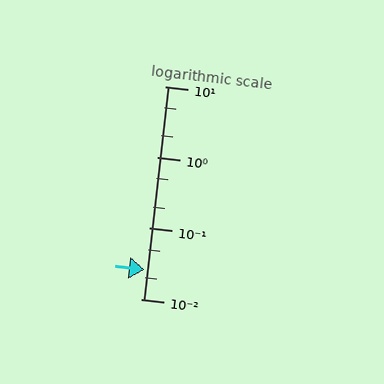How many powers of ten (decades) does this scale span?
The scale spans 3 decades, from 0.01 to 10.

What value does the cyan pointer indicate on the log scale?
The pointer indicates approximately 0.026.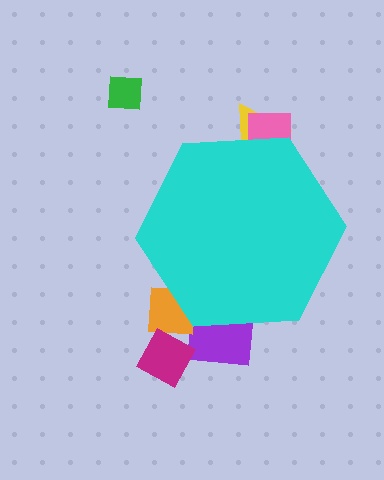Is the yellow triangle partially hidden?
Yes, the yellow triangle is partially hidden behind the cyan hexagon.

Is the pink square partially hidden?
Yes, the pink square is partially hidden behind the cyan hexagon.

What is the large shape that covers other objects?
A cyan hexagon.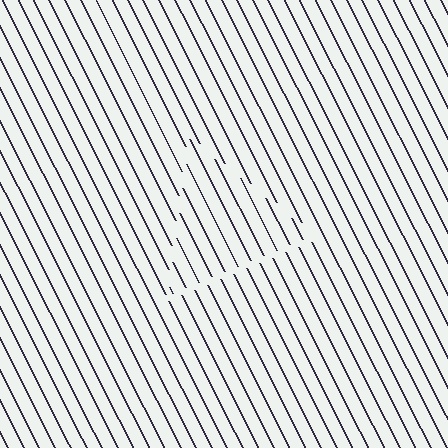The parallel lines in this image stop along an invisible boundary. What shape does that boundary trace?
An illusory triangle. The interior of the shape contains the same grating, shifted by half a period — the contour is defined by the phase discontinuity where line-ends from the inner and outer gratings abut.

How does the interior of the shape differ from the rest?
The interior of the shape contains the same grating, shifted by half a period — the contour is defined by the phase discontinuity where line-ends from the inner and outer gratings abut.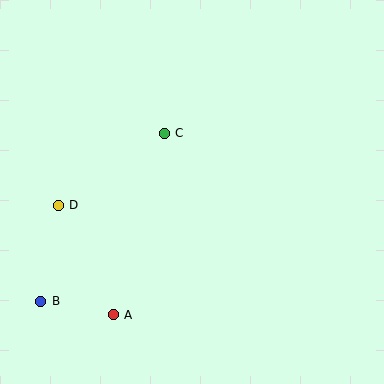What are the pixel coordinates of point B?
Point B is at (41, 301).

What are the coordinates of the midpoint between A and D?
The midpoint between A and D is at (86, 260).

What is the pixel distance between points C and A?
The distance between C and A is 189 pixels.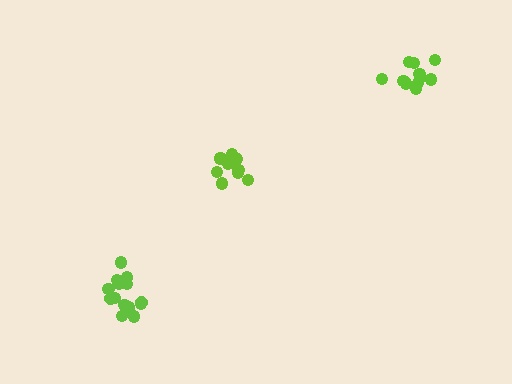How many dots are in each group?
Group 1: 11 dots, Group 2: 14 dots, Group 3: 11 dots (36 total).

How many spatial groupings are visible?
There are 3 spatial groupings.